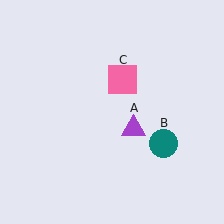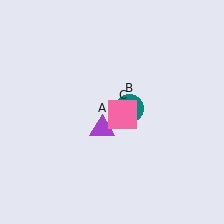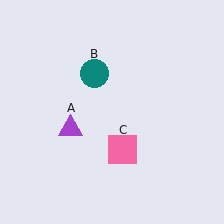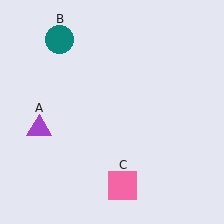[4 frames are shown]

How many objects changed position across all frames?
3 objects changed position: purple triangle (object A), teal circle (object B), pink square (object C).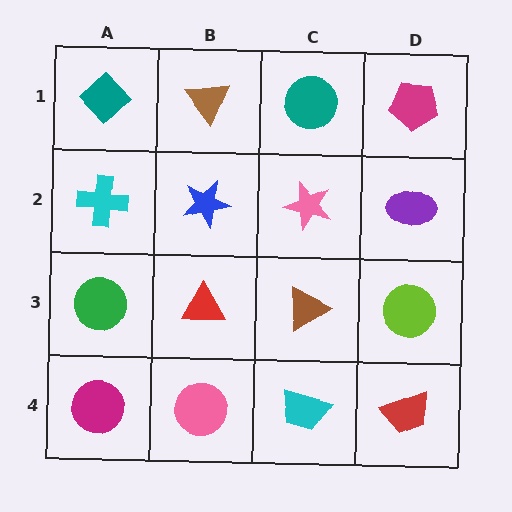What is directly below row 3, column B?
A pink circle.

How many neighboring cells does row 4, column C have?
3.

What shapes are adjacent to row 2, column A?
A teal diamond (row 1, column A), a green circle (row 3, column A), a blue star (row 2, column B).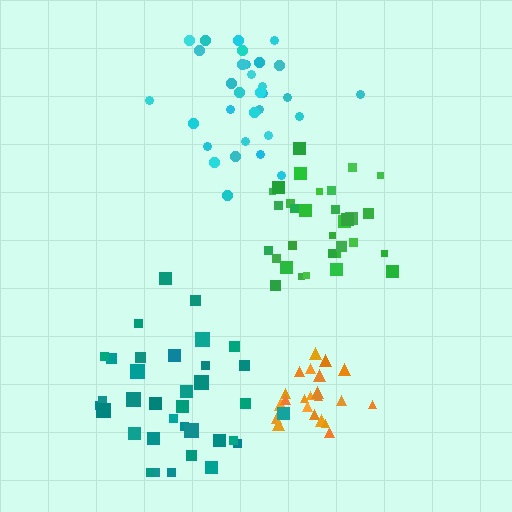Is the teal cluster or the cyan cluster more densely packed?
Cyan.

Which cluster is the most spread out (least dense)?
Teal.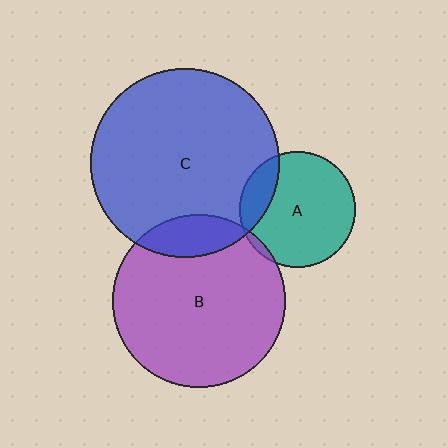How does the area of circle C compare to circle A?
Approximately 2.6 times.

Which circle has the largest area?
Circle C (blue).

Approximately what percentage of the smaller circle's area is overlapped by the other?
Approximately 5%.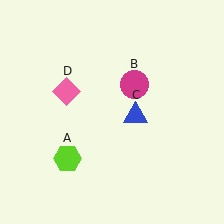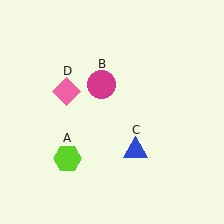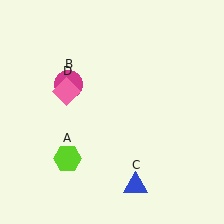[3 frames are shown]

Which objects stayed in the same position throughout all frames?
Lime hexagon (object A) and pink diamond (object D) remained stationary.